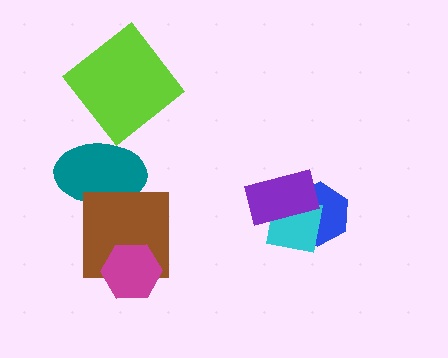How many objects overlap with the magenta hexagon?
1 object overlaps with the magenta hexagon.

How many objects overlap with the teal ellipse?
1 object overlaps with the teal ellipse.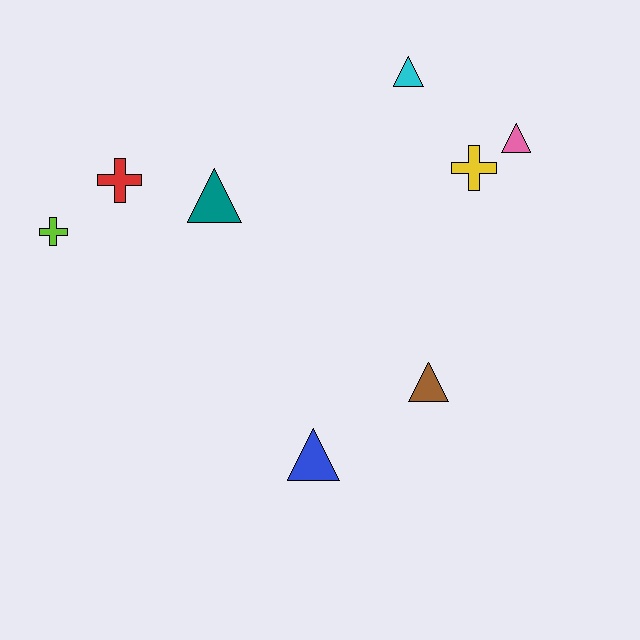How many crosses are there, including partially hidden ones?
There are 3 crosses.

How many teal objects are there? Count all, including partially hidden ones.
There is 1 teal object.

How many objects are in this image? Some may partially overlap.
There are 8 objects.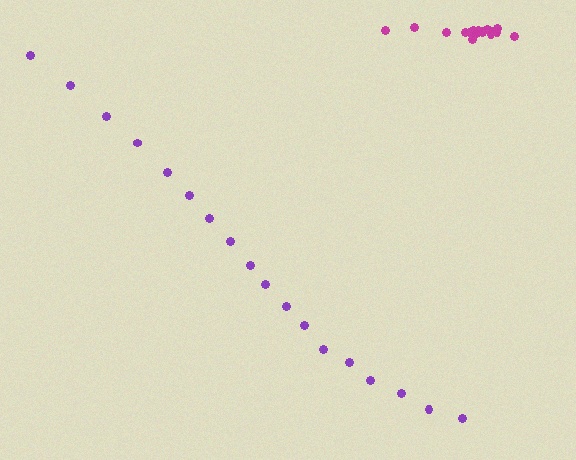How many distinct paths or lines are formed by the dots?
There are 2 distinct paths.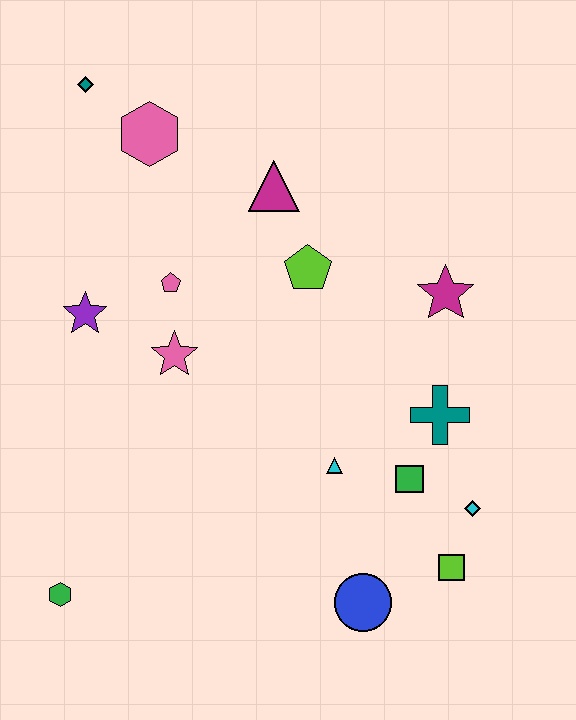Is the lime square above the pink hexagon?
No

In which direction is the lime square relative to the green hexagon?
The lime square is to the right of the green hexagon.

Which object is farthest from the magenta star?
The green hexagon is farthest from the magenta star.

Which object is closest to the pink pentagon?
The pink star is closest to the pink pentagon.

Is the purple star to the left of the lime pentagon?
Yes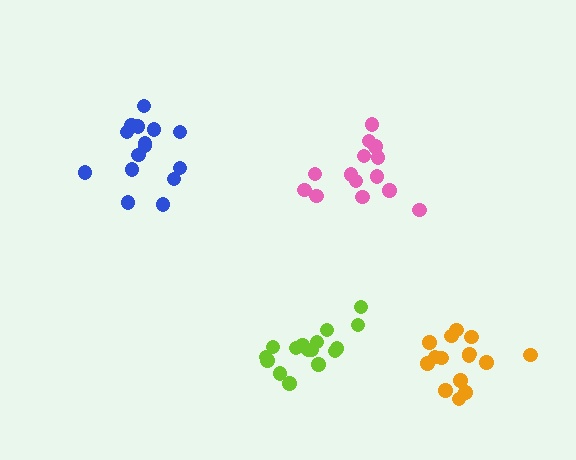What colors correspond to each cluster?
The clusters are colored: pink, lime, orange, blue.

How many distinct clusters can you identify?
There are 4 distinct clusters.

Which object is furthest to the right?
The orange cluster is rightmost.